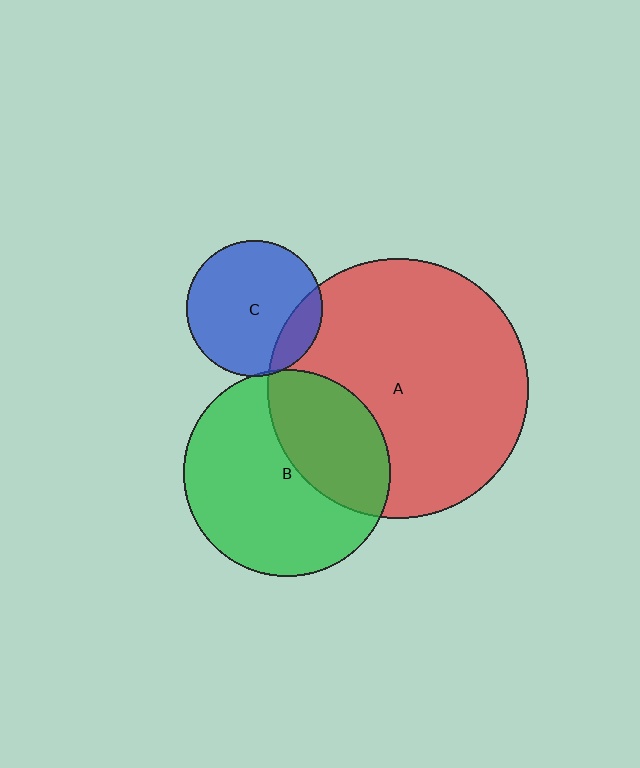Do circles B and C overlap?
Yes.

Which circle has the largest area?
Circle A (red).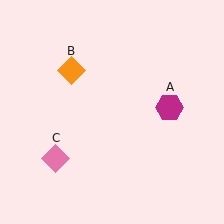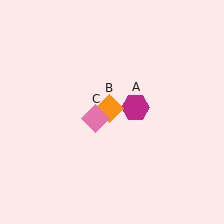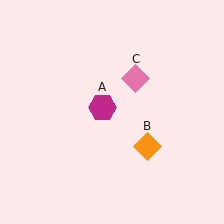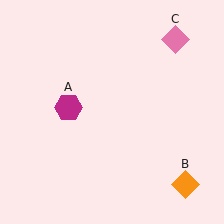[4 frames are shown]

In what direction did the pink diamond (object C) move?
The pink diamond (object C) moved up and to the right.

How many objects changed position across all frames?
3 objects changed position: magenta hexagon (object A), orange diamond (object B), pink diamond (object C).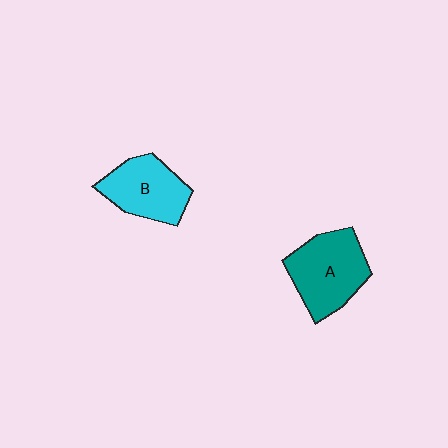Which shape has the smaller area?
Shape B (cyan).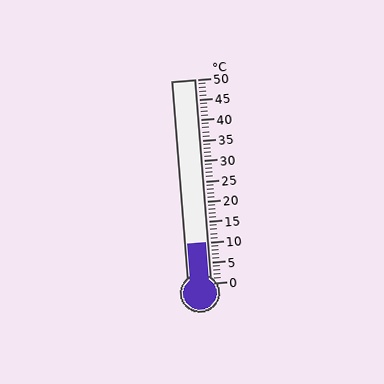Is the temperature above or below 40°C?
The temperature is below 40°C.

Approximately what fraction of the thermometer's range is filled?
The thermometer is filled to approximately 20% of its range.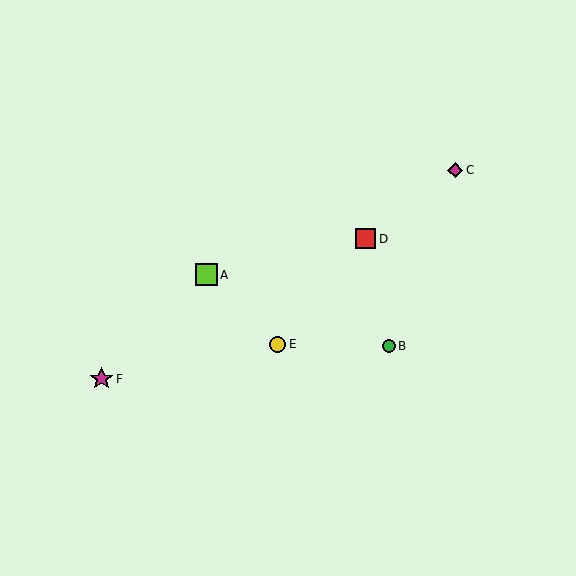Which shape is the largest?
The magenta star (labeled F) is the largest.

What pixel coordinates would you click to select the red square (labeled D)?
Click at (366, 239) to select the red square D.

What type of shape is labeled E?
Shape E is a yellow circle.